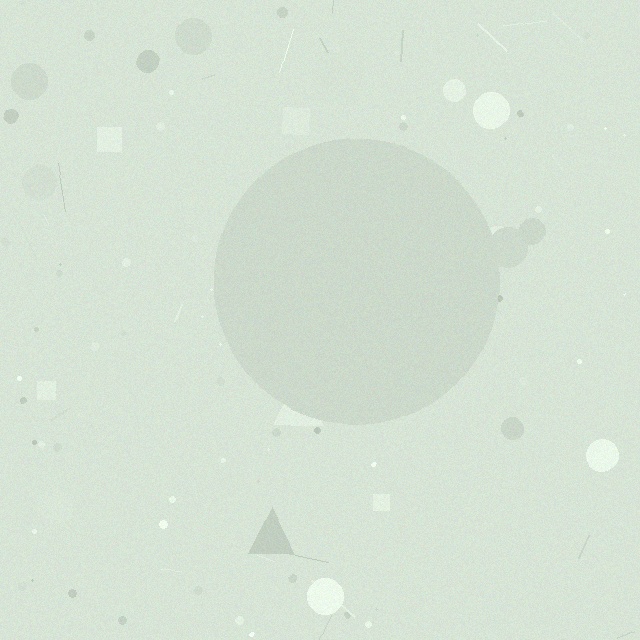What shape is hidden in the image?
A circle is hidden in the image.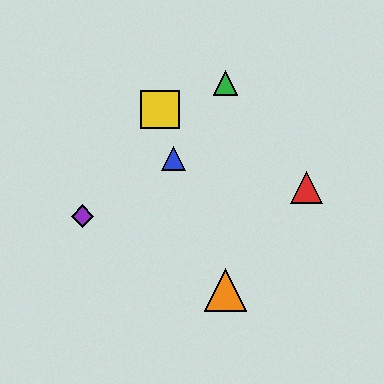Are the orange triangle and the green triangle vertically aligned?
Yes, both are at x≈226.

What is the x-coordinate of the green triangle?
The green triangle is at x≈226.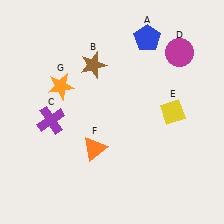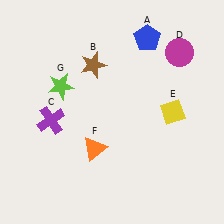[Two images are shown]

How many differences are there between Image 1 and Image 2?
There is 1 difference between the two images.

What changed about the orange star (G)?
In Image 1, G is orange. In Image 2, it changed to lime.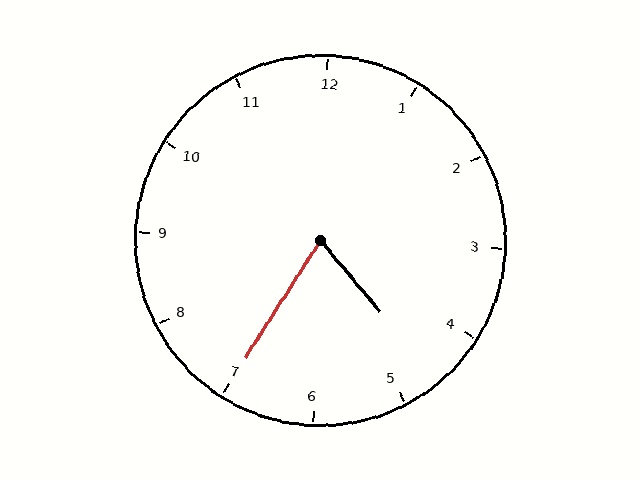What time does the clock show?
4:35.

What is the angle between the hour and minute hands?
Approximately 72 degrees.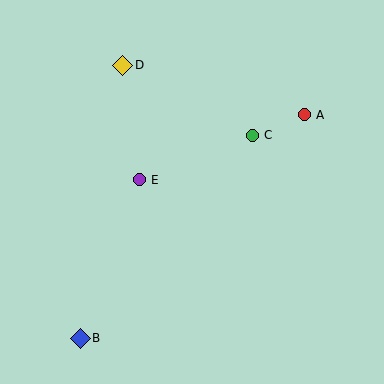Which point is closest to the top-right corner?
Point A is closest to the top-right corner.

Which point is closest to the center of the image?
Point E at (139, 180) is closest to the center.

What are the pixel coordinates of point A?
Point A is at (304, 115).